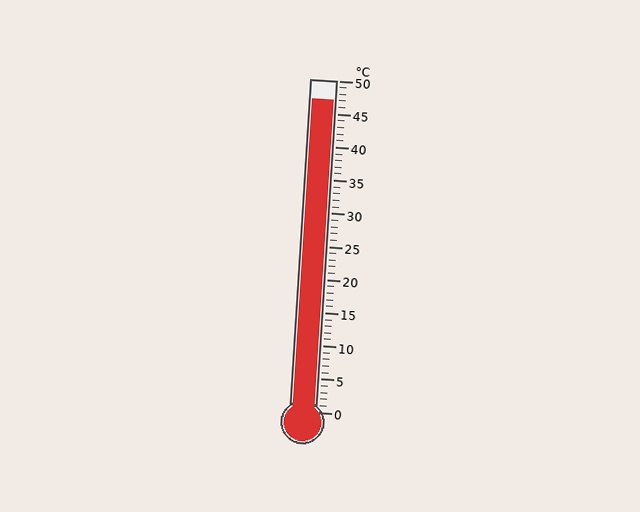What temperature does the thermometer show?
The thermometer shows approximately 47°C.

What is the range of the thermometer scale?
The thermometer scale ranges from 0°C to 50°C.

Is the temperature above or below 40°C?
The temperature is above 40°C.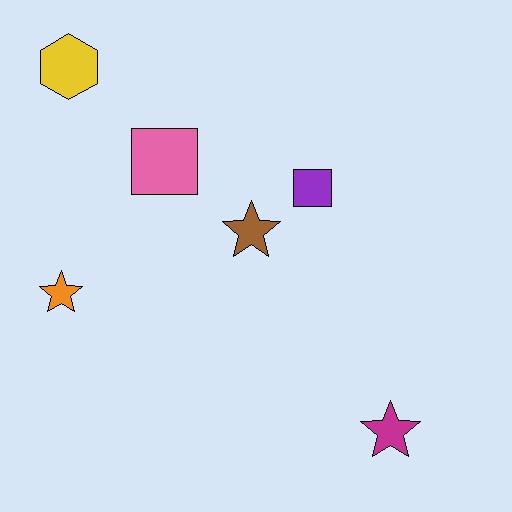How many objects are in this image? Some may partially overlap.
There are 6 objects.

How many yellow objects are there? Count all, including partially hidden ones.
There is 1 yellow object.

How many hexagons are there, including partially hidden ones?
There is 1 hexagon.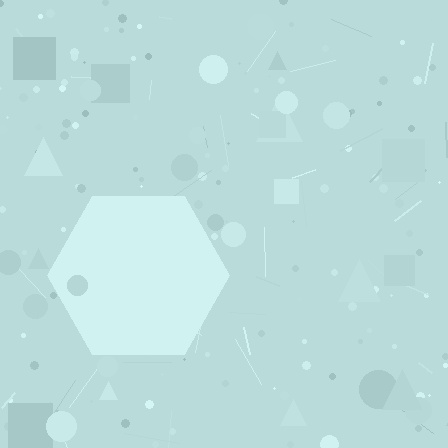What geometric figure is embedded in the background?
A hexagon is embedded in the background.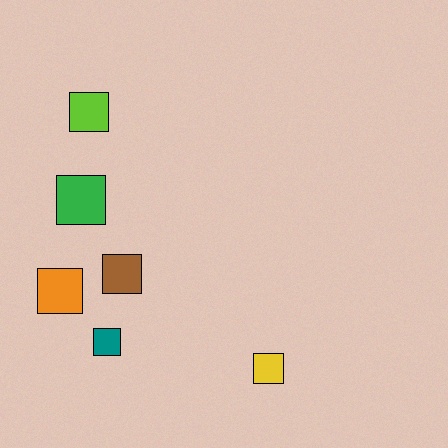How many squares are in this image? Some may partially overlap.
There are 6 squares.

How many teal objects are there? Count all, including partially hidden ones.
There is 1 teal object.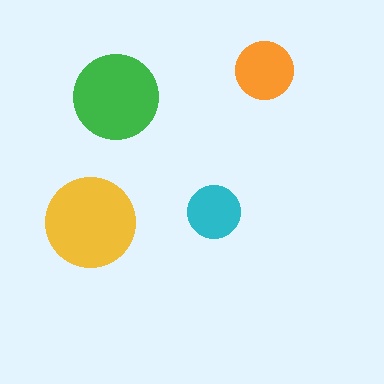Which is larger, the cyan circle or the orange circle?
The orange one.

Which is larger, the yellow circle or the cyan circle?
The yellow one.